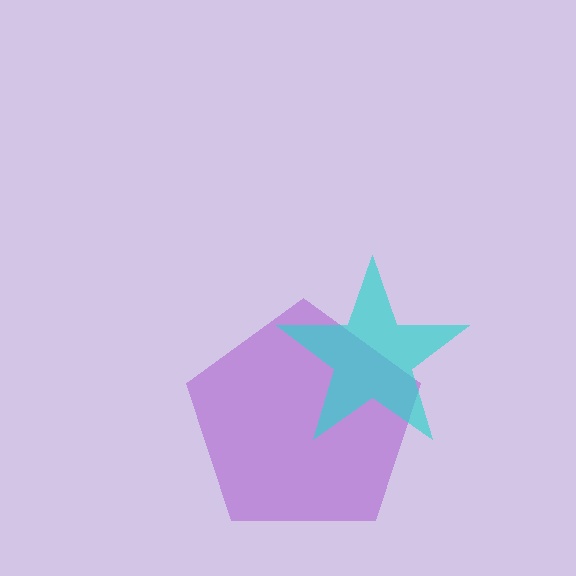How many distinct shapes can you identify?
There are 2 distinct shapes: a purple pentagon, a cyan star.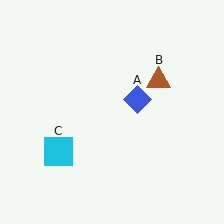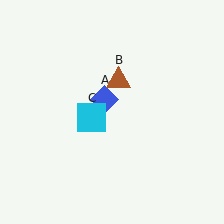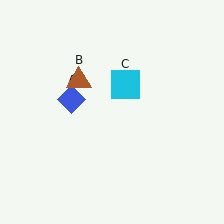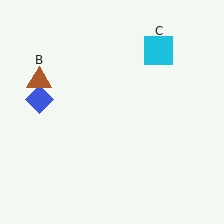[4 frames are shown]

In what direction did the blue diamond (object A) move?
The blue diamond (object A) moved left.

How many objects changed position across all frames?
3 objects changed position: blue diamond (object A), brown triangle (object B), cyan square (object C).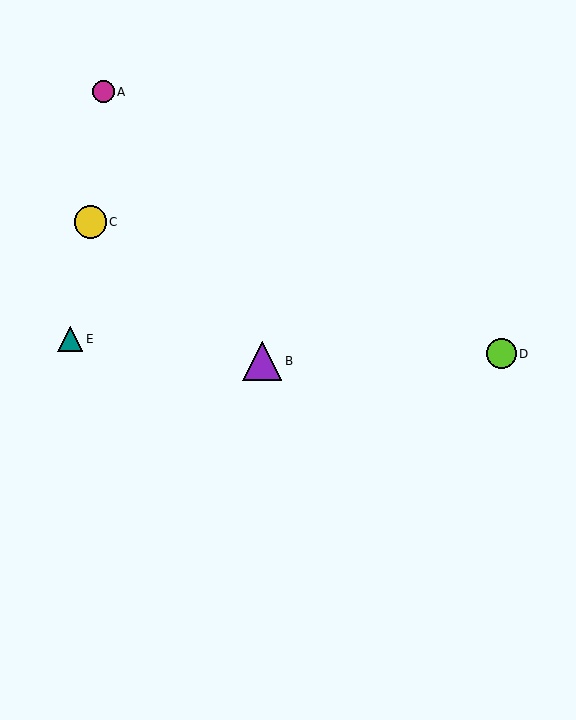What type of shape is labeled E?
Shape E is a teal triangle.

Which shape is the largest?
The purple triangle (labeled B) is the largest.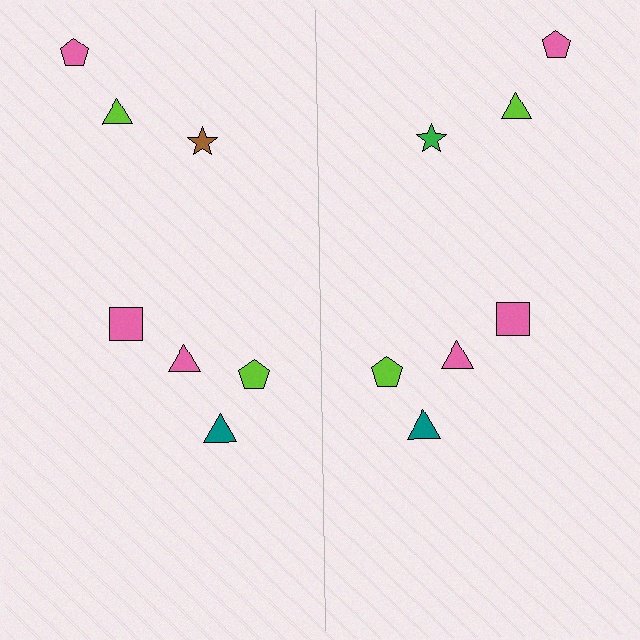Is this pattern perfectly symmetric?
No, the pattern is not perfectly symmetric. The green star on the right side breaks the symmetry — its mirror counterpart is brown.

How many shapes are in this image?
There are 14 shapes in this image.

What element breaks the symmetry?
The green star on the right side breaks the symmetry — its mirror counterpart is brown.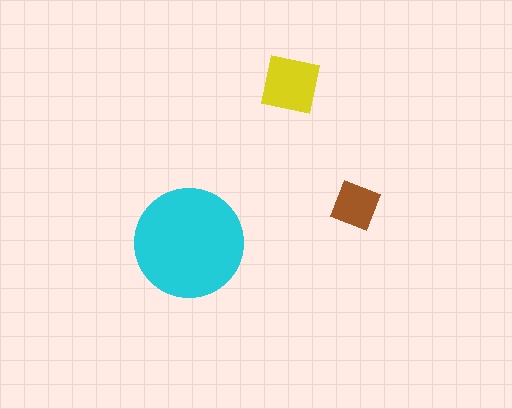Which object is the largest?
The cyan circle.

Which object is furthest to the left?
The cyan circle is leftmost.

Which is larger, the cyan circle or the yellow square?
The cyan circle.